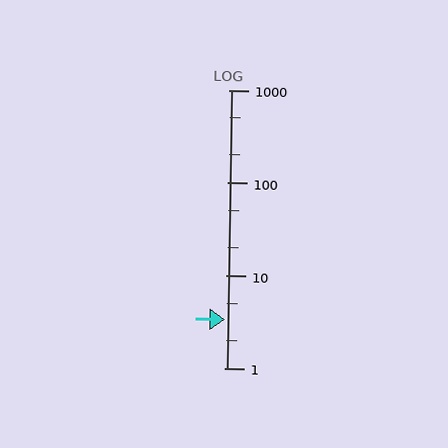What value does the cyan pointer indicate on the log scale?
The pointer indicates approximately 3.3.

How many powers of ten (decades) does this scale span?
The scale spans 3 decades, from 1 to 1000.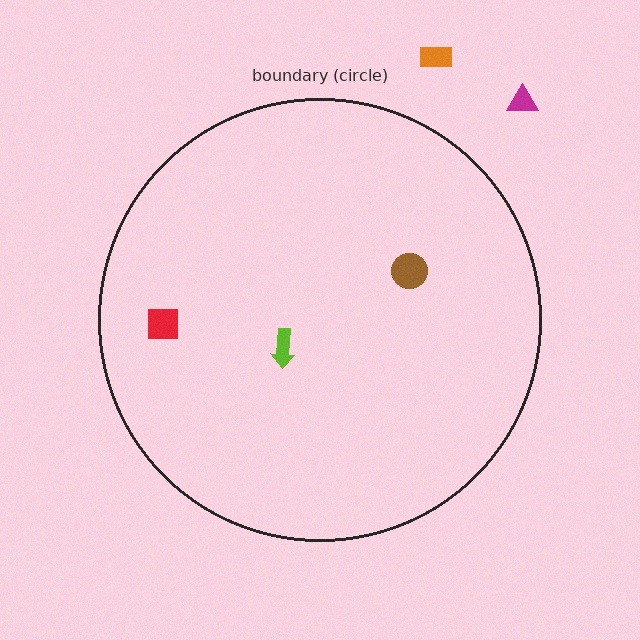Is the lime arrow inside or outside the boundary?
Inside.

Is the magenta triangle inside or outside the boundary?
Outside.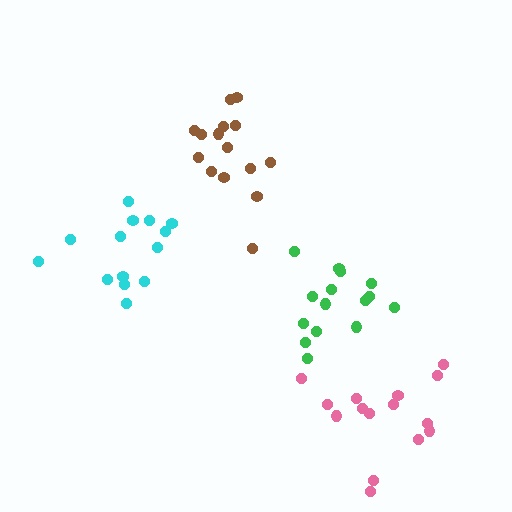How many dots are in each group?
Group 1: 15 dots, Group 2: 14 dots, Group 3: 15 dots, Group 4: 15 dots (59 total).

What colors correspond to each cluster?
The clusters are colored: pink, cyan, green, brown.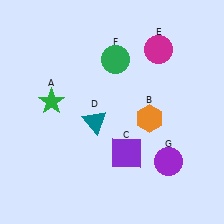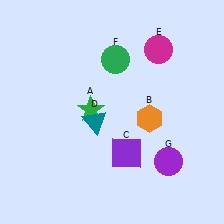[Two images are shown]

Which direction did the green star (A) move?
The green star (A) moved right.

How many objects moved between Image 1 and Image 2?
1 object moved between the two images.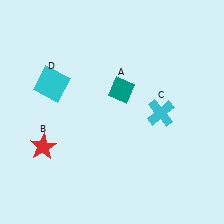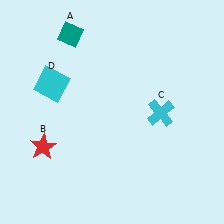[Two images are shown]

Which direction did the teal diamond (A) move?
The teal diamond (A) moved up.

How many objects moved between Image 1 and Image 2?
1 object moved between the two images.